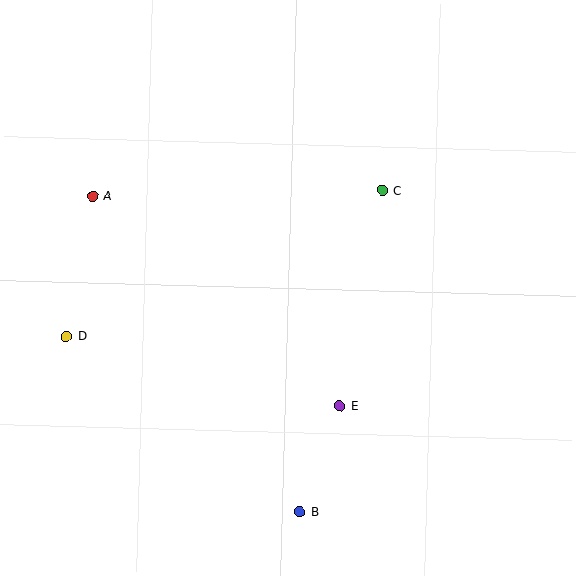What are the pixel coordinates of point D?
Point D is at (66, 336).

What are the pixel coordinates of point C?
Point C is at (382, 191).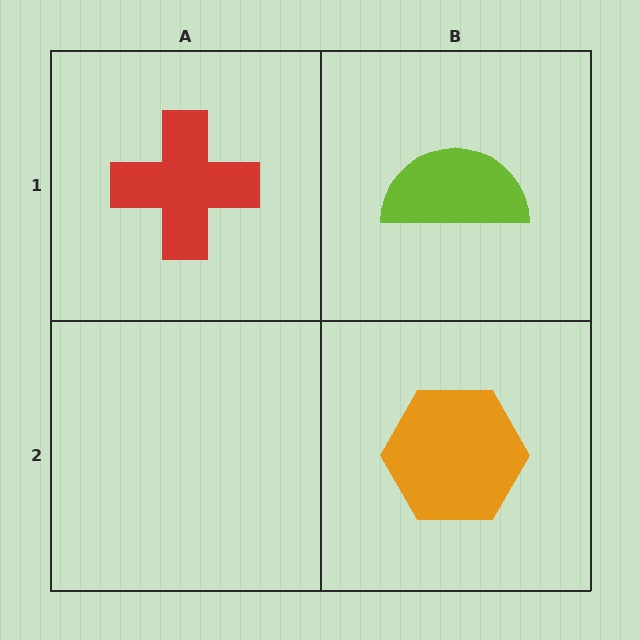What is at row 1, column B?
A lime semicircle.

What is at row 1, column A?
A red cross.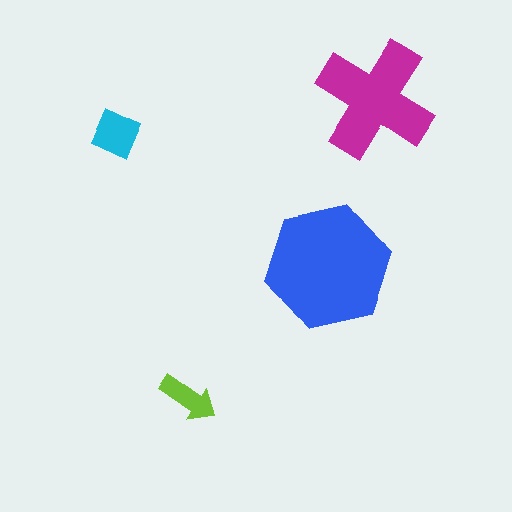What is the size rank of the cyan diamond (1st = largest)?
3rd.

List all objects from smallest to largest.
The lime arrow, the cyan diamond, the magenta cross, the blue hexagon.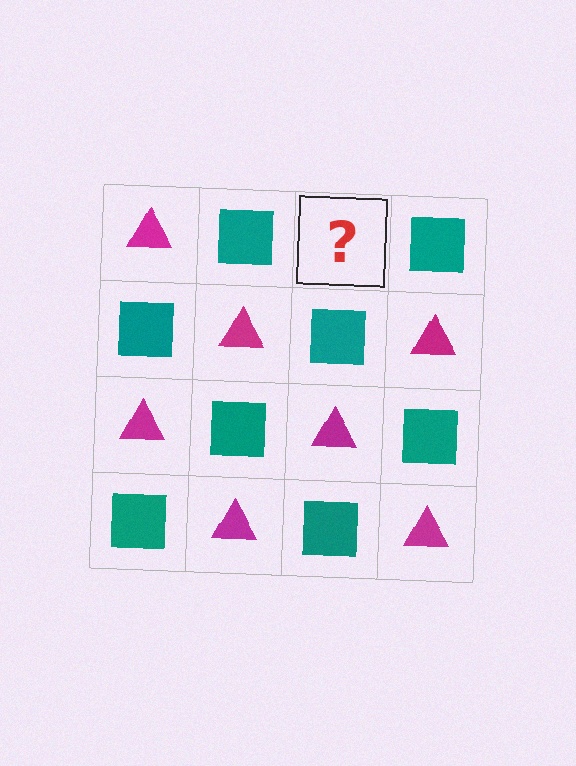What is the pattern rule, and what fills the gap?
The rule is that it alternates magenta triangle and teal square in a checkerboard pattern. The gap should be filled with a magenta triangle.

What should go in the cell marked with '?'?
The missing cell should contain a magenta triangle.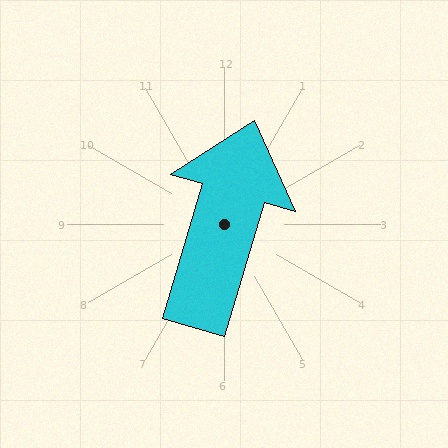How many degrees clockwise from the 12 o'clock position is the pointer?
Approximately 16 degrees.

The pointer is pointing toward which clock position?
Roughly 1 o'clock.